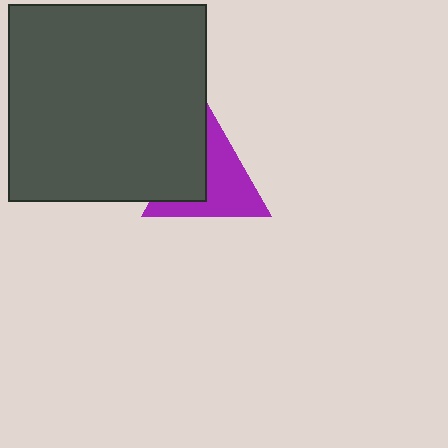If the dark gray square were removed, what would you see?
You would see the complete purple triangle.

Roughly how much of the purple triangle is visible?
About half of it is visible (roughly 62%).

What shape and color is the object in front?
The object in front is a dark gray square.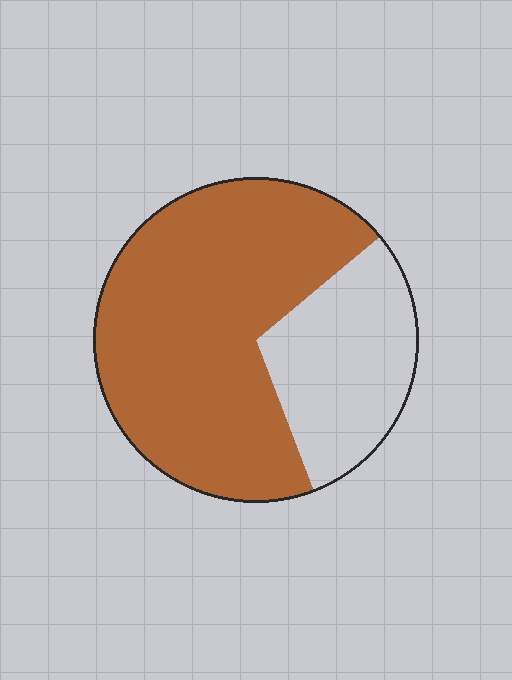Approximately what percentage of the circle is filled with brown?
Approximately 70%.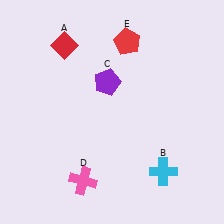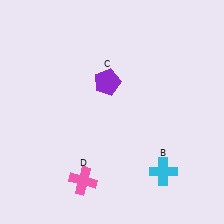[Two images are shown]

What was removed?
The red pentagon (E), the red diamond (A) were removed in Image 2.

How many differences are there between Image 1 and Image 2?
There are 2 differences between the two images.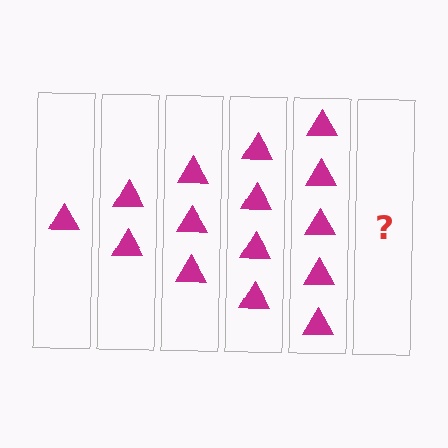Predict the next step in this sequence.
The next step is 6 triangles.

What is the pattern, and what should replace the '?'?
The pattern is that each step adds one more triangle. The '?' should be 6 triangles.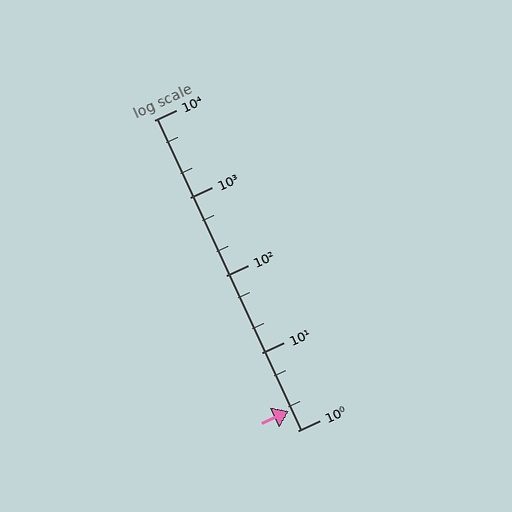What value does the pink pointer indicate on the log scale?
The pointer indicates approximately 1.8.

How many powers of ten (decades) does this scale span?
The scale spans 4 decades, from 1 to 10000.